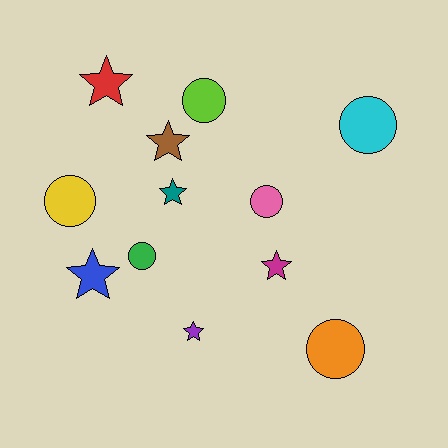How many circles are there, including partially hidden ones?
There are 6 circles.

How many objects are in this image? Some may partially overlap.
There are 12 objects.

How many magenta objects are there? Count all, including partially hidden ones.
There is 1 magenta object.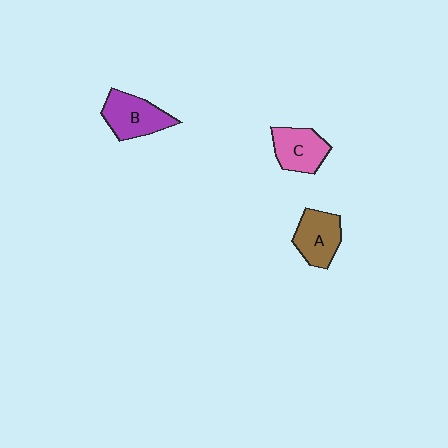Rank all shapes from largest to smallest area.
From largest to smallest: B (purple), A (brown), C (pink).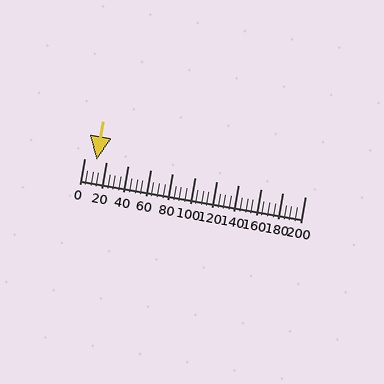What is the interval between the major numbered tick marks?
The major tick marks are spaced 20 units apart.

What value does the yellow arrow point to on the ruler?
The yellow arrow points to approximately 11.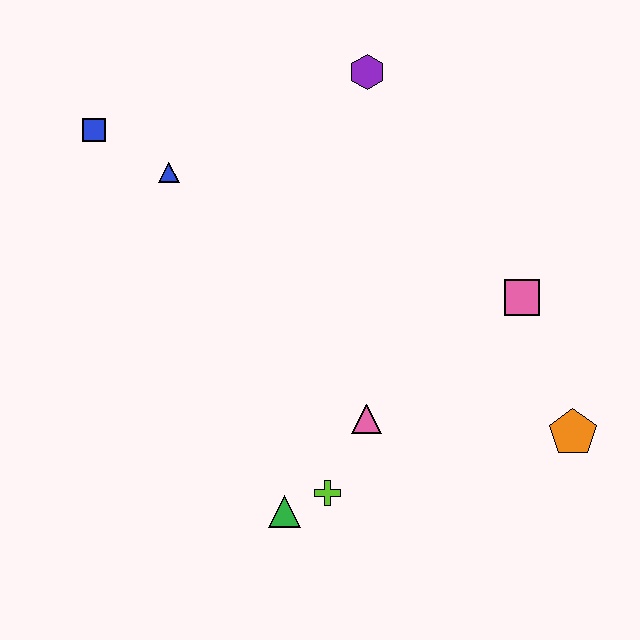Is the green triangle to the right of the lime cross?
No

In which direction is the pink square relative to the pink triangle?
The pink square is to the right of the pink triangle.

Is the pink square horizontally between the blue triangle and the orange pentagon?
Yes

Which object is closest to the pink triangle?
The lime cross is closest to the pink triangle.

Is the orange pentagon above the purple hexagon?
No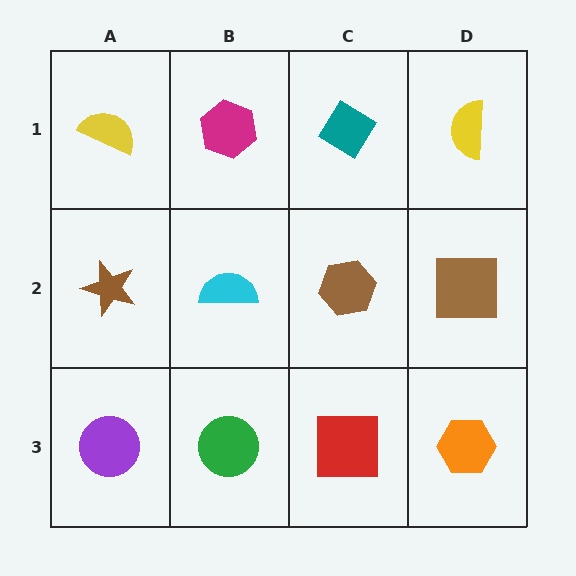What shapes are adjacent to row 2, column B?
A magenta hexagon (row 1, column B), a green circle (row 3, column B), a brown star (row 2, column A), a brown hexagon (row 2, column C).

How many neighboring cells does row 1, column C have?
3.